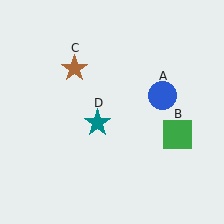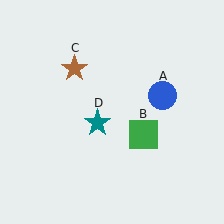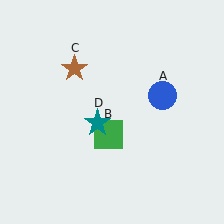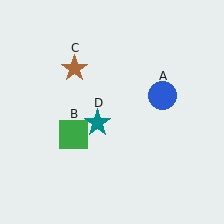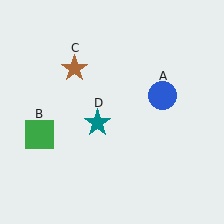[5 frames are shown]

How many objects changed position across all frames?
1 object changed position: green square (object B).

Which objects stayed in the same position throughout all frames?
Blue circle (object A) and brown star (object C) and teal star (object D) remained stationary.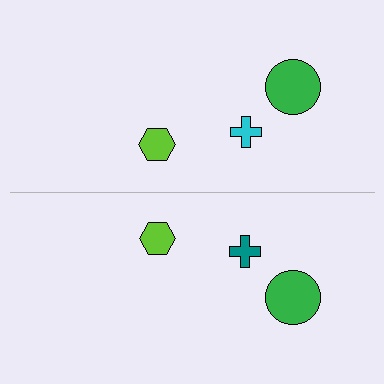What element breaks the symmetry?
The teal cross on the bottom side breaks the symmetry — its mirror counterpart is cyan.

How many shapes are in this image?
There are 6 shapes in this image.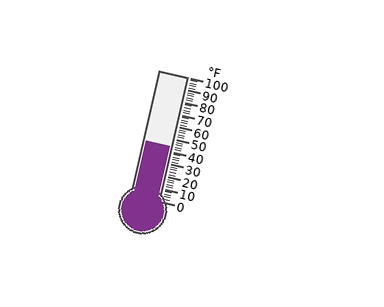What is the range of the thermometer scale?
The thermometer scale ranges from 0°F to 100°F.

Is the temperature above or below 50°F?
The temperature is below 50°F.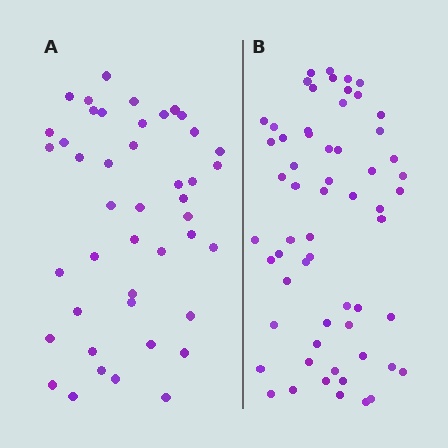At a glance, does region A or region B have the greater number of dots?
Region B (the right region) has more dots.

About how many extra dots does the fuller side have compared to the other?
Region B has approximately 15 more dots than region A.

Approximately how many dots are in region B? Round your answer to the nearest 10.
About 60 dots.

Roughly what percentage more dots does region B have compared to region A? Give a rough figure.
About 35% more.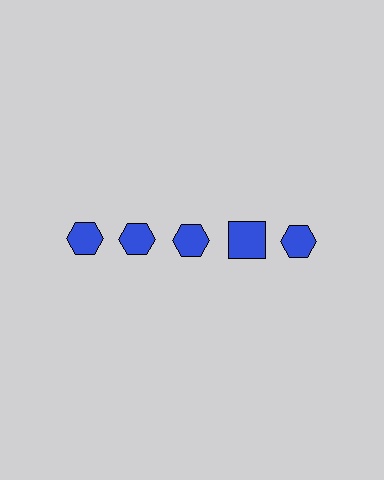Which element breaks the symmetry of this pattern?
The blue square in the top row, second from right column breaks the symmetry. All other shapes are blue hexagons.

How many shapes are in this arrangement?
There are 5 shapes arranged in a grid pattern.